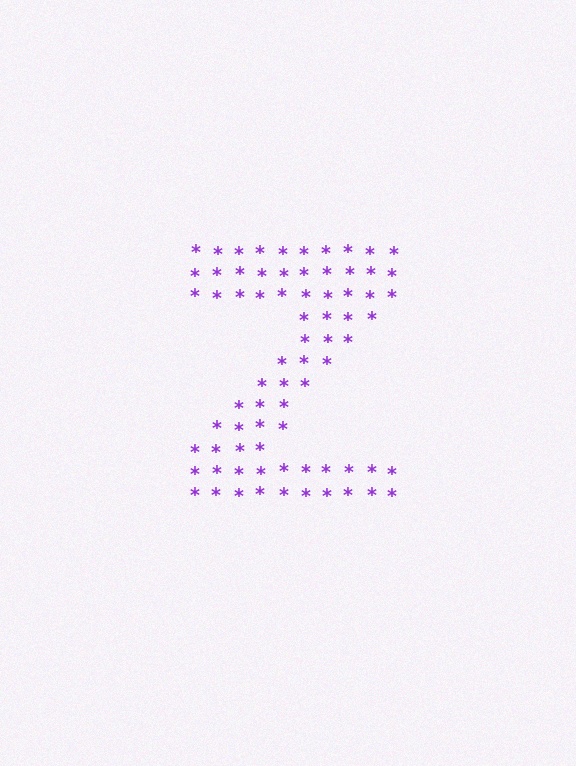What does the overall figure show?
The overall figure shows the letter Z.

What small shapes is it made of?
It is made of small asterisks.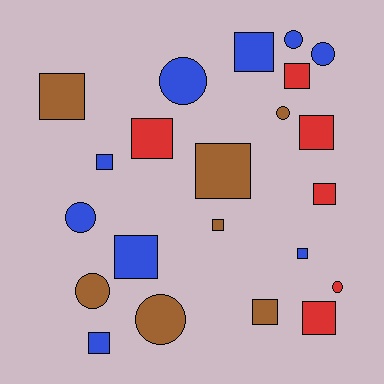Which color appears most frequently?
Blue, with 9 objects.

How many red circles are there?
There is 1 red circle.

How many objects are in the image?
There are 22 objects.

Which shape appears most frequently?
Square, with 14 objects.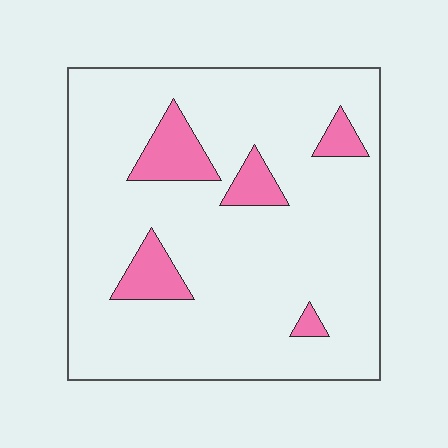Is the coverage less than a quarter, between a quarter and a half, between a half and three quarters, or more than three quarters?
Less than a quarter.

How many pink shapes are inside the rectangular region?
5.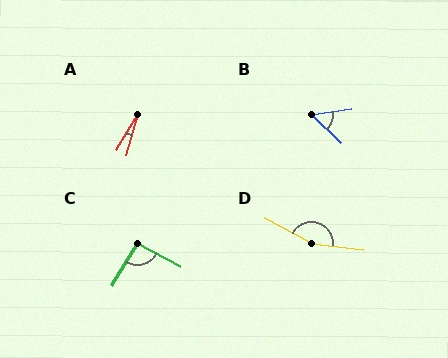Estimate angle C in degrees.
Approximately 94 degrees.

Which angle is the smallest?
A, at approximately 16 degrees.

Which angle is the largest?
D, at approximately 158 degrees.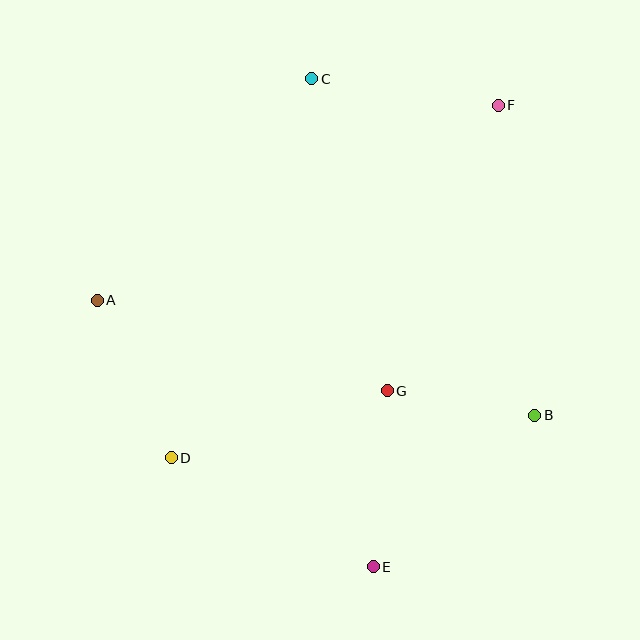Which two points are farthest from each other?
Points C and E are farthest from each other.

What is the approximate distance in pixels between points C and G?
The distance between C and G is approximately 321 pixels.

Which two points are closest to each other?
Points B and G are closest to each other.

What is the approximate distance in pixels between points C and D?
The distance between C and D is approximately 404 pixels.